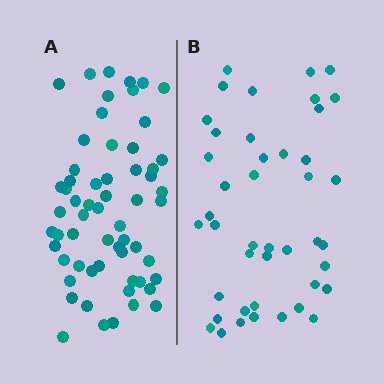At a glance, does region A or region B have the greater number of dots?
Region A (the left region) has more dots.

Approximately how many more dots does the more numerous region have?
Region A has approximately 15 more dots than region B.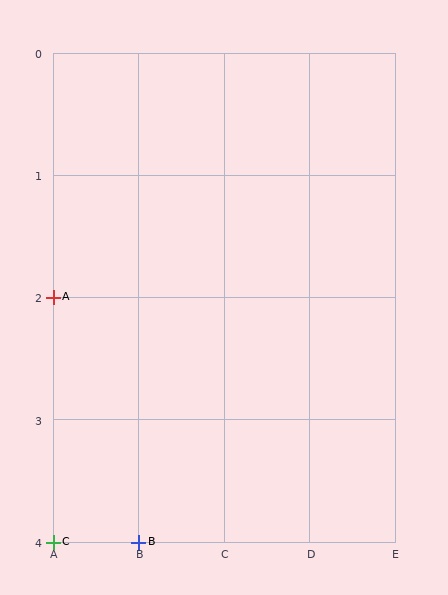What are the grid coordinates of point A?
Point A is at grid coordinates (A, 2).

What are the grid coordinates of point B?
Point B is at grid coordinates (B, 4).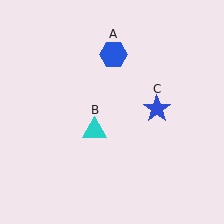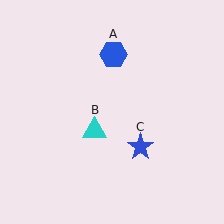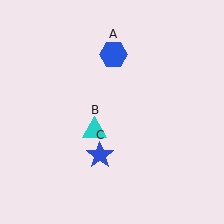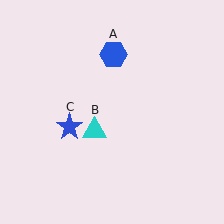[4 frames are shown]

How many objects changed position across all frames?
1 object changed position: blue star (object C).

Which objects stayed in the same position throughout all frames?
Blue hexagon (object A) and cyan triangle (object B) remained stationary.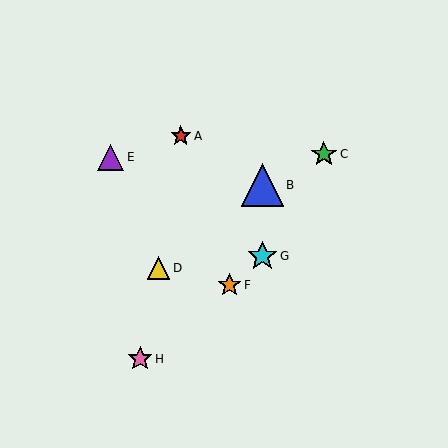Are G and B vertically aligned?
Yes, both are at x≈262.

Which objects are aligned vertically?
Objects B, G are aligned vertically.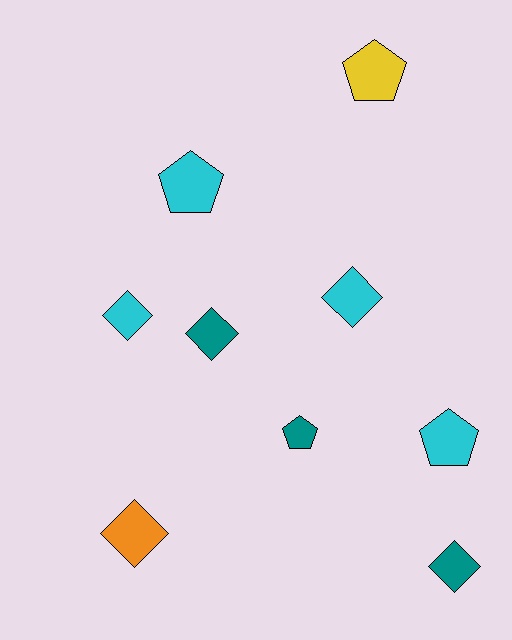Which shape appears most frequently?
Diamond, with 5 objects.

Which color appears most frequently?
Cyan, with 4 objects.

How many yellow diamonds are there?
There are no yellow diamonds.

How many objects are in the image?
There are 9 objects.